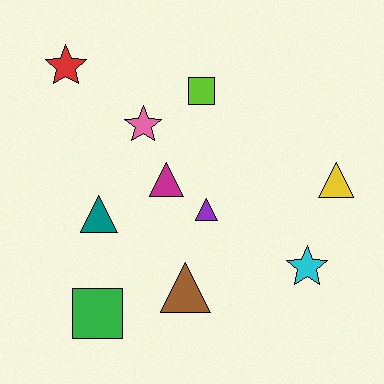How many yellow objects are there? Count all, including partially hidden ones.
There is 1 yellow object.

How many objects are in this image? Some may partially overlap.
There are 10 objects.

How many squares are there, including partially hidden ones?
There are 2 squares.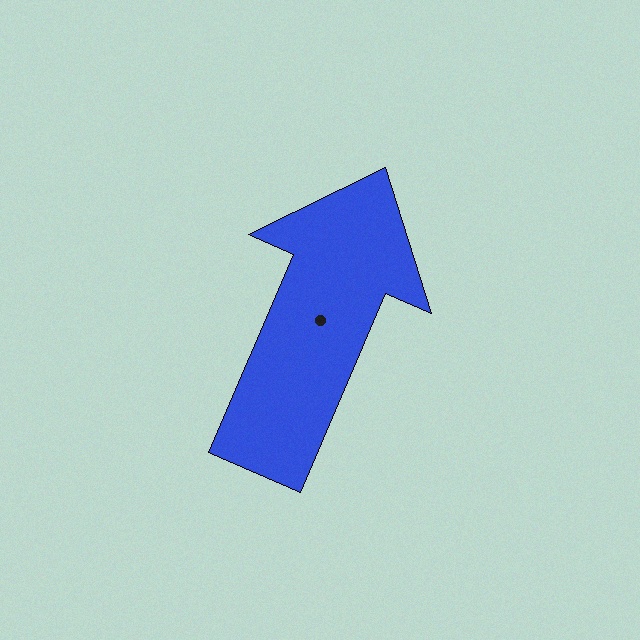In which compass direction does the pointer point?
Northeast.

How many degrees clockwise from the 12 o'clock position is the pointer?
Approximately 23 degrees.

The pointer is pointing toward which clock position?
Roughly 1 o'clock.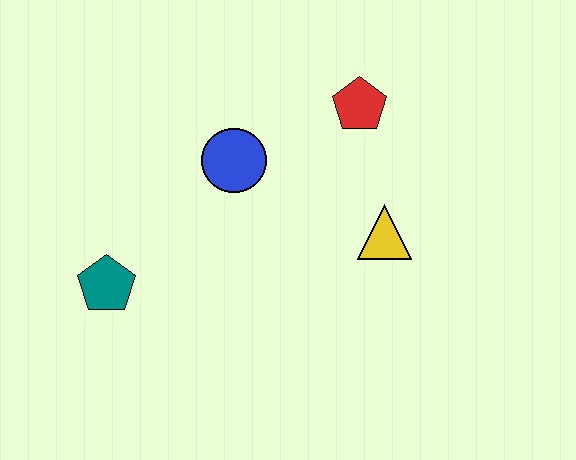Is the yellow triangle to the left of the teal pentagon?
No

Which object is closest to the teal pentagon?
The blue circle is closest to the teal pentagon.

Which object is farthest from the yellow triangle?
The teal pentagon is farthest from the yellow triangle.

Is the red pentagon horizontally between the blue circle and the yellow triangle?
Yes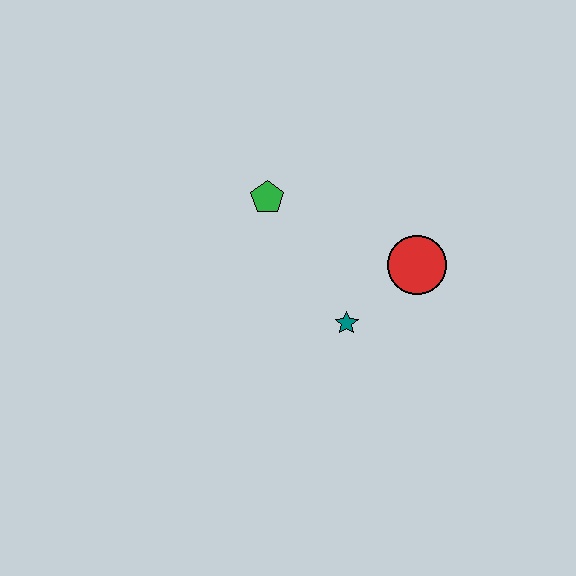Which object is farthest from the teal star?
The green pentagon is farthest from the teal star.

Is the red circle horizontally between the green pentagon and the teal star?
No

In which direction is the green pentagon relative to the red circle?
The green pentagon is to the left of the red circle.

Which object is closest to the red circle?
The teal star is closest to the red circle.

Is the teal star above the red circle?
No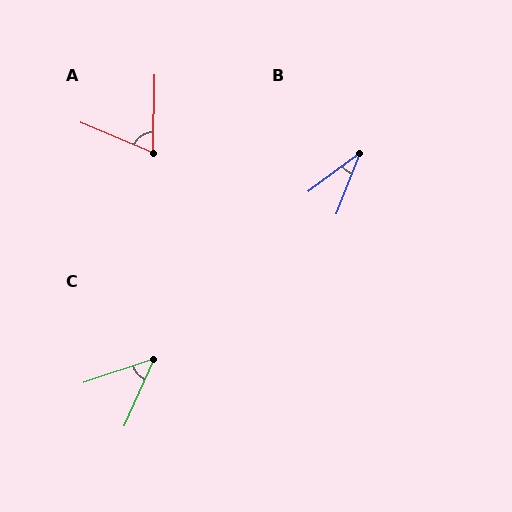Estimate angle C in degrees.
Approximately 47 degrees.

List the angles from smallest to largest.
B (32°), C (47°), A (68°).